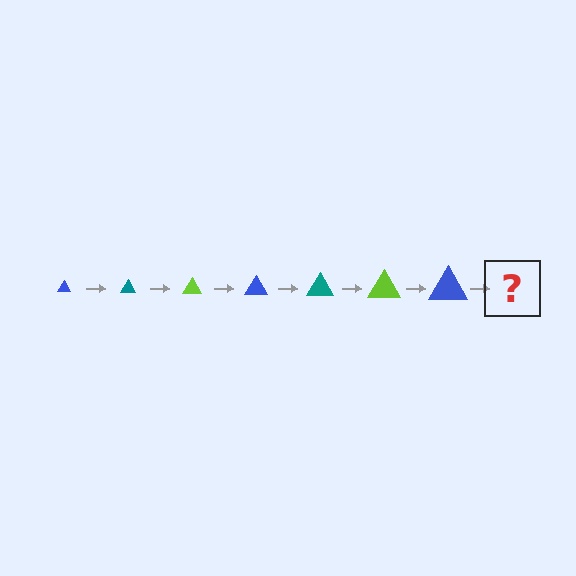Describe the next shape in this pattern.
It should be a teal triangle, larger than the previous one.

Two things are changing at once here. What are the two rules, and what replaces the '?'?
The two rules are that the triangle grows larger each step and the color cycles through blue, teal, and lime. The '?' should be a teal triangle, larger than the previous one.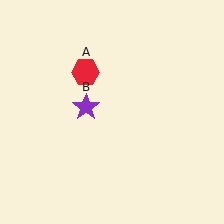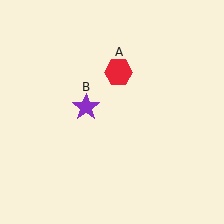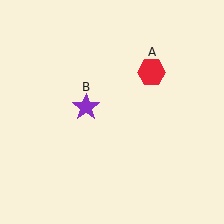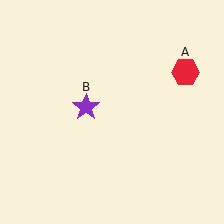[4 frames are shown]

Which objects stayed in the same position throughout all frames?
Purple star (object B) remained stationary.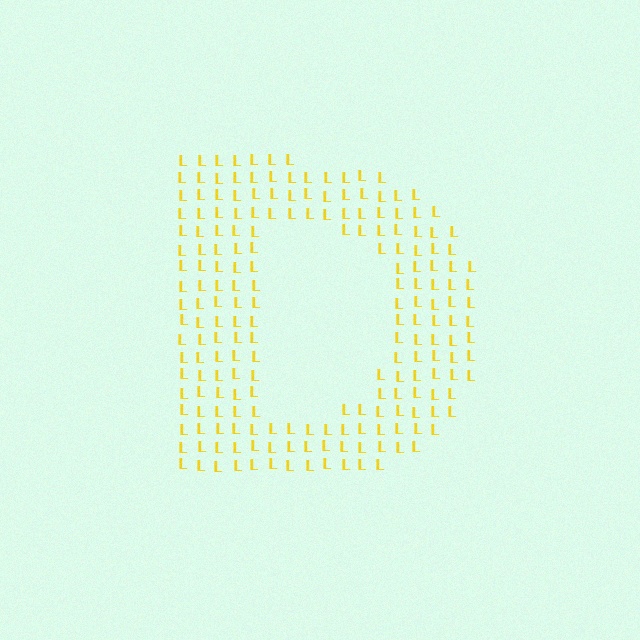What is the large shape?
The large shape is the letter D.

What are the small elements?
The small elements are letter L's.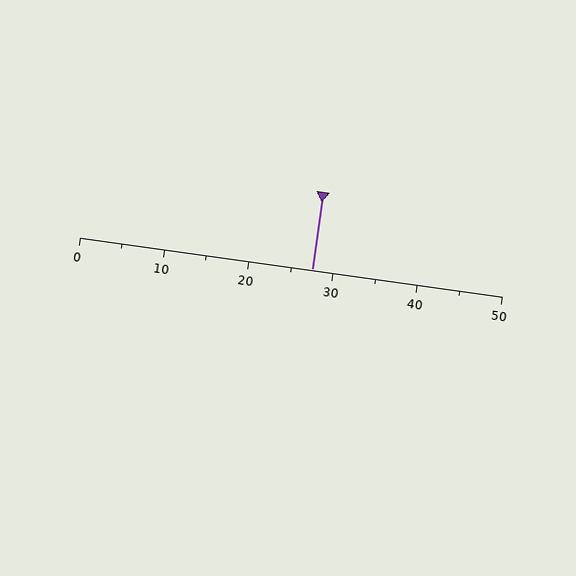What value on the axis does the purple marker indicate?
The marker indicates approximately 27.5.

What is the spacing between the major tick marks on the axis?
The major ticks are spaced 10 apart.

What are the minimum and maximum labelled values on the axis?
The axis runs from 0 to 50.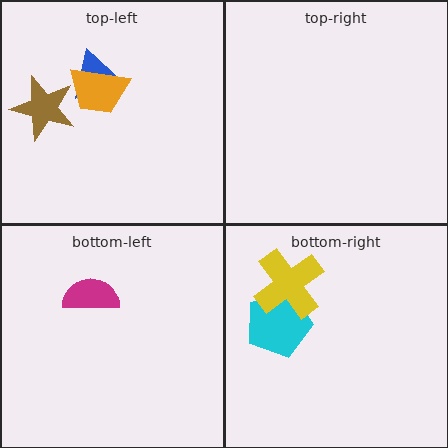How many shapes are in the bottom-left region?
1.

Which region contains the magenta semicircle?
The bottom-left region.